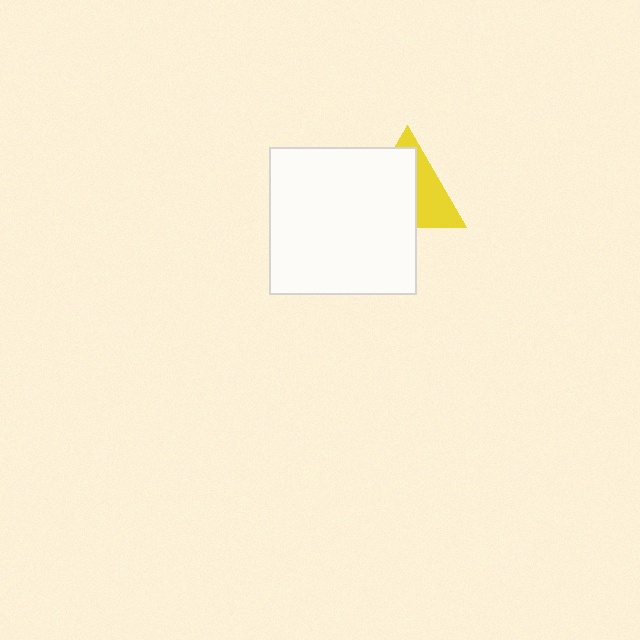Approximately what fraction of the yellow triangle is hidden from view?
Roughly 61% of the yellow triangle is hidden behind the white square.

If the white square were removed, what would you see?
You would see the complete yellow triangle.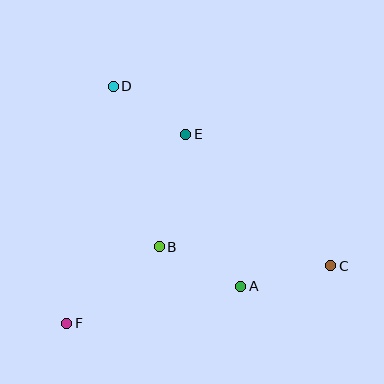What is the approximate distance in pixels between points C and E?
The distance between C and E is approximately 196 pixels.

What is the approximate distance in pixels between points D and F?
The distance between D and F is approximately 241 pixels.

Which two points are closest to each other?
Points D and E are closest to each other.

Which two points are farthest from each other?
Points C and D are farthest from each other.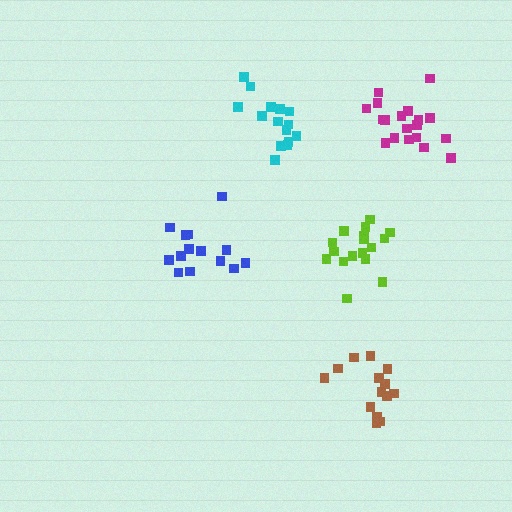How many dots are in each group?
Group 1: 14 dots, Group 2: 15 dots, Group 3: 14 dots, Group 4: 17 dots, Group 5: 19 dots (79 total).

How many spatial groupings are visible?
There are 5 spatial groupings.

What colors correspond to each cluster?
The clusters are colored: brown, cyan, blue, lime, magenta.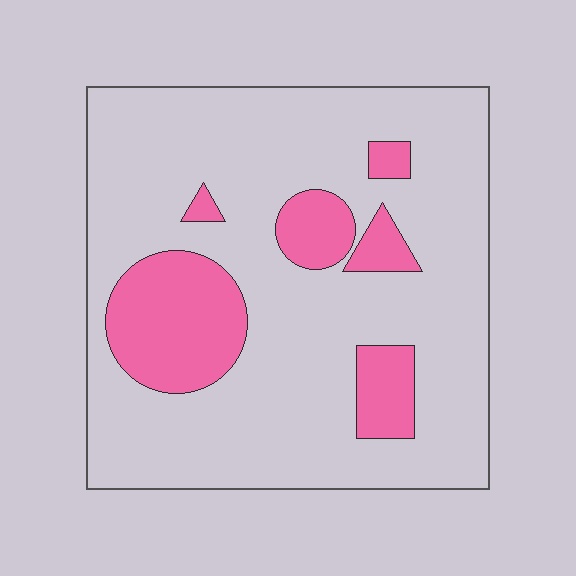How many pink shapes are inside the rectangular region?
6.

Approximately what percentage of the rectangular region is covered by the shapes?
Approximately 20%.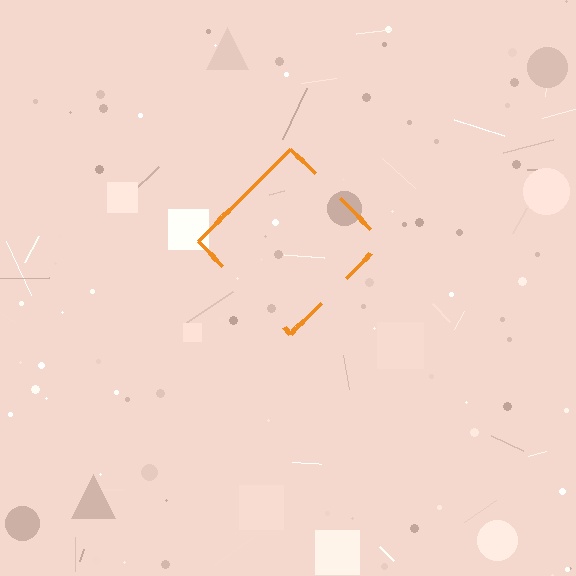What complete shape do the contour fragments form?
The contour fragments form a diamond.